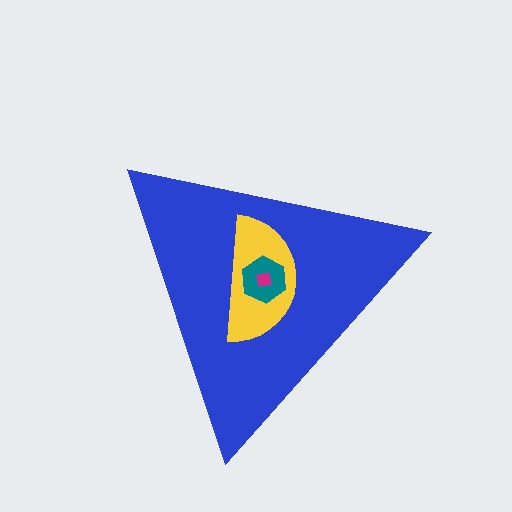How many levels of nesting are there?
4.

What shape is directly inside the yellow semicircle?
The teal hexagon.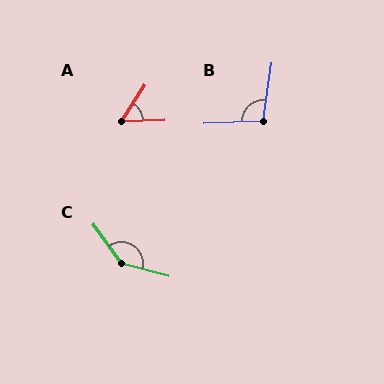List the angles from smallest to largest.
A (56°), B (101°), C (141°).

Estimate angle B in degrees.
Approximately 101 degrees.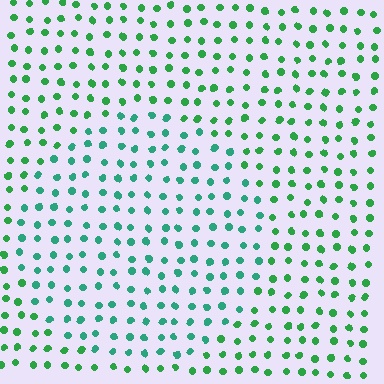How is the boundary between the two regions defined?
The boundary is defined purely by a slight shift in hue (about 28 degrees). Spacing, size, and orientation are identical on both sides.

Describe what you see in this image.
The image is filled with small green elements in a uniform arrangement. A circle-shaped region is visible where the elements are tinted to a slightly different hue, forming a subtle color boundary.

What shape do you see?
I see a circle.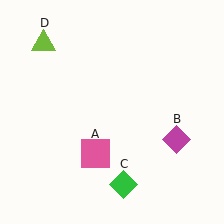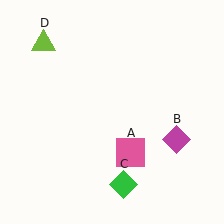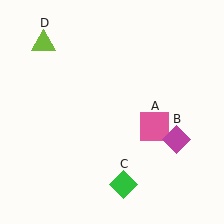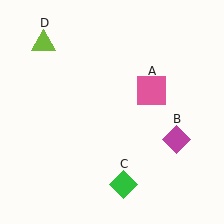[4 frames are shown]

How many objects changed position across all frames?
1 object changed position: pink square (object A).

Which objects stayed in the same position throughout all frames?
Magenta diamond (object B) and green diamond (object C) and lime triangle (object D) remained stationary.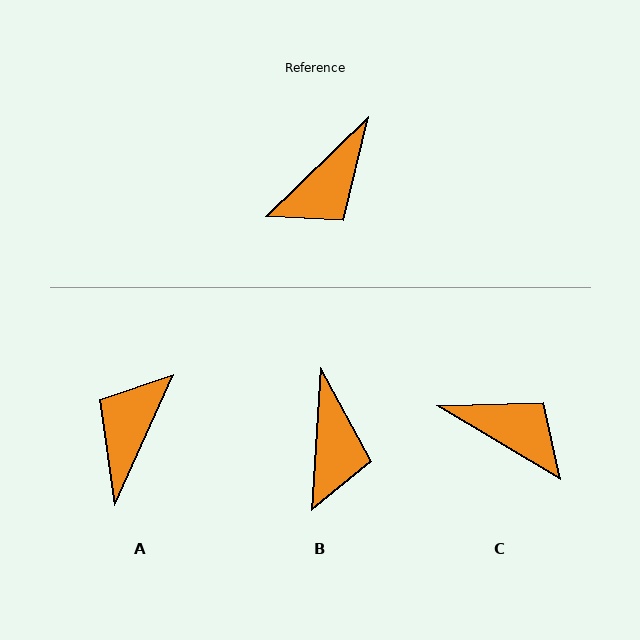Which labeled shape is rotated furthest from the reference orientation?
A, about 158 degrees away.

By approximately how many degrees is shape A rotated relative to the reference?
Approximately 158 degrees clockwise.